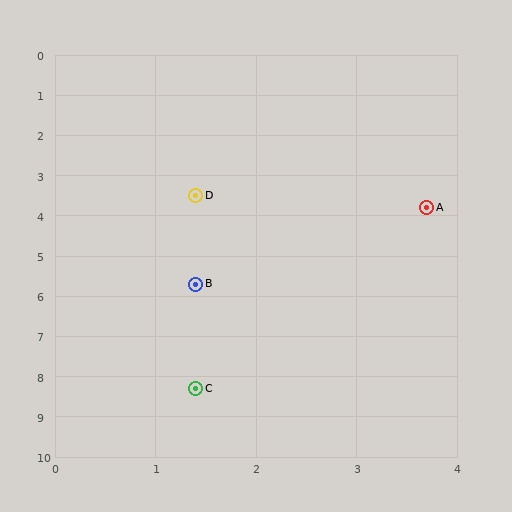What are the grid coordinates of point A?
Point A is at approximately (3.7, 3.8).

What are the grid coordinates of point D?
Point D is at approximately (1.4, 3.5).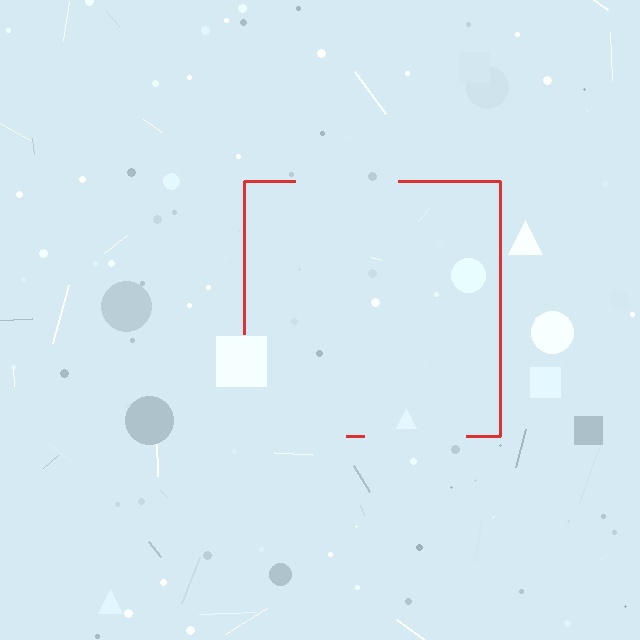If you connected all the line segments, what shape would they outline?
They would outline a square.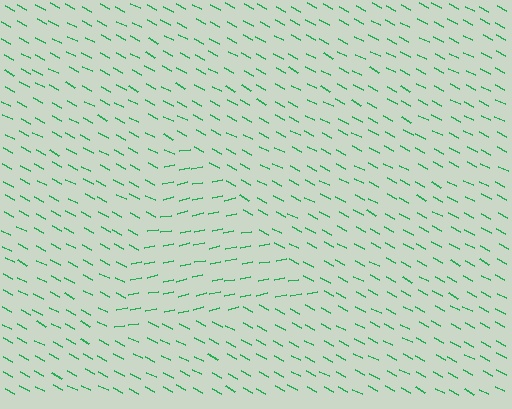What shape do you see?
I see a triangle.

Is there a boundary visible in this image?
Yes, there is a texture boundary formed by a change in line orientation.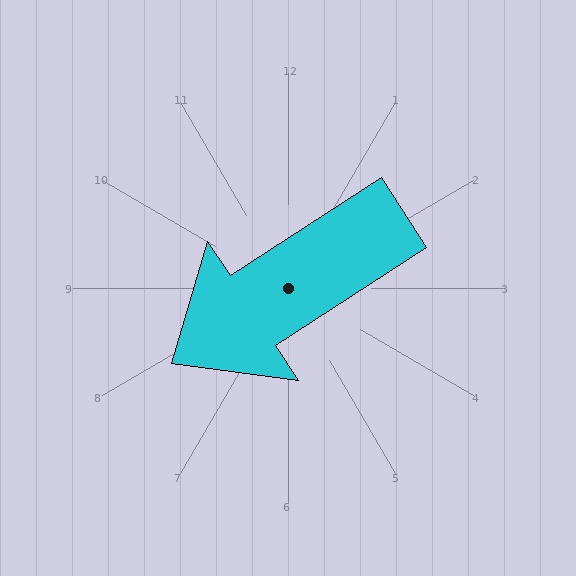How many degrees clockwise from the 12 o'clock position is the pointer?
Approximately 237 degrees.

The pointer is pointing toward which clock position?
Roughly 8 o'clock.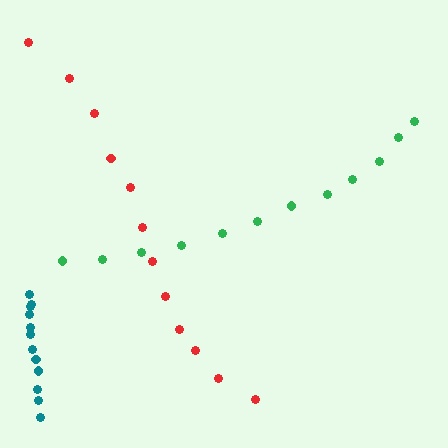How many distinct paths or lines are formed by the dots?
There are 3 distinct paths.